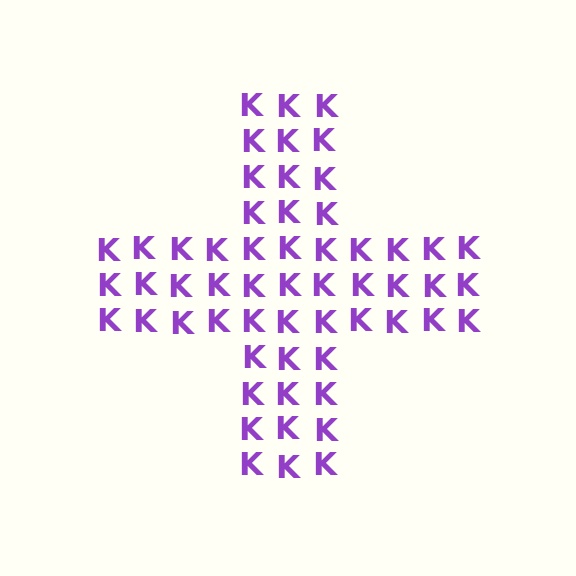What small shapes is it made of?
It is made of small letter K's.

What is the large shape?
The large shape is a cross.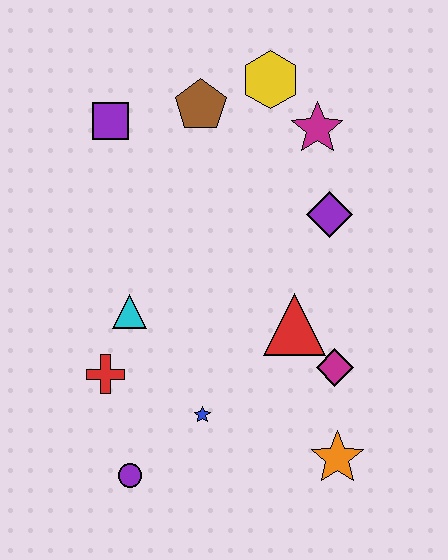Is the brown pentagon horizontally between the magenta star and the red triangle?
No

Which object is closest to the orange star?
The magenta diamond is closest to the orange star.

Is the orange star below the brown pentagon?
Yes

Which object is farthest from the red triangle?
The purple square is farthest from the red triangle.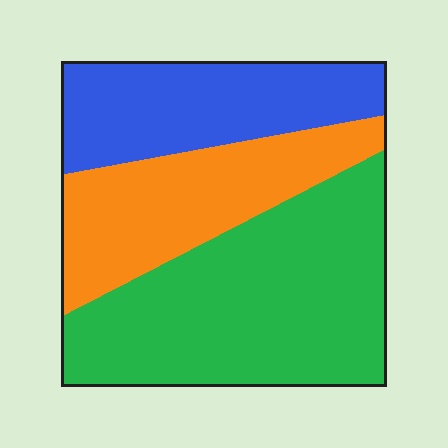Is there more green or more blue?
Green.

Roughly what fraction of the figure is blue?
Blue covers roughly 25% of the figure.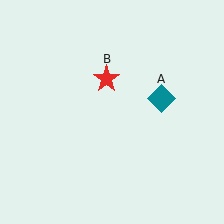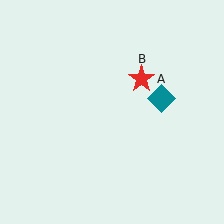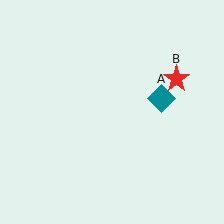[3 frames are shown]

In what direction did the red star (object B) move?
The red star (object B) moved right.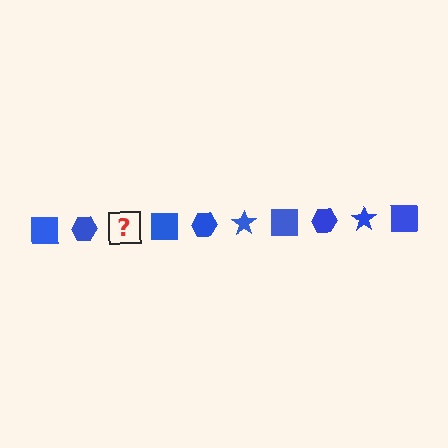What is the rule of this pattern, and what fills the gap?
The rule is that the pattern cycles through square, hexagon, star shapes in blue. The gap should be filled with a blue star.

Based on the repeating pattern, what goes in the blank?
The blank should be a blue star.